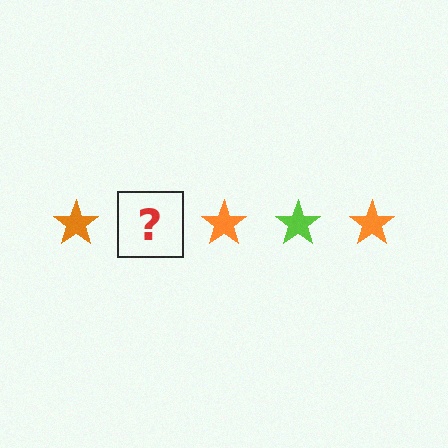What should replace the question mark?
The question mark should be replaced with a lime star.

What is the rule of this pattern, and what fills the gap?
The rule is that the pattern cycles through orange, lime stars. The gap should be filled with a lime star.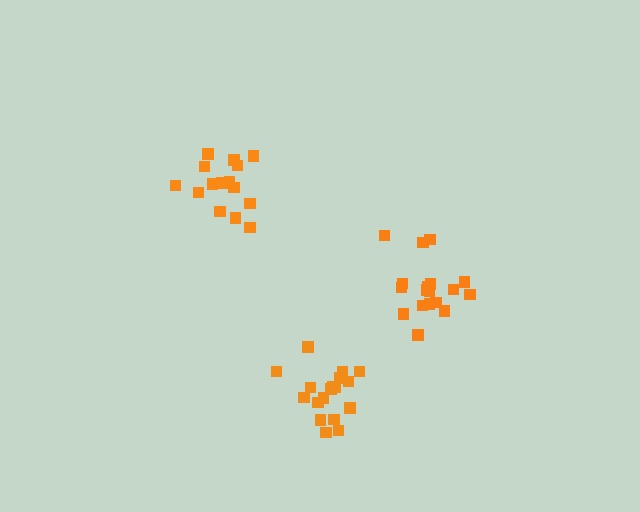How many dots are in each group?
Group 1: 15 dots, Group 2: 18 dots, Group 3: 18 dots (51 total).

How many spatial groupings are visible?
There are 3 spatial groupings.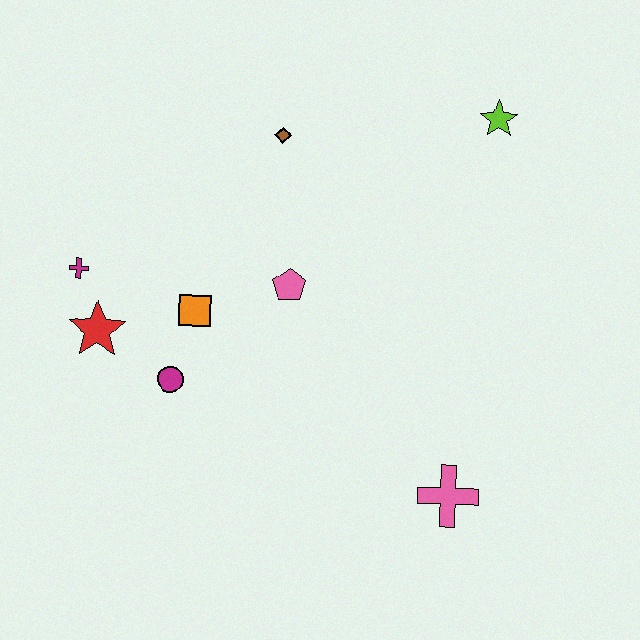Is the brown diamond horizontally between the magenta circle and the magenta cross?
No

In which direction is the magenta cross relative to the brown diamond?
The magenta cross is to the left of the brown diamond.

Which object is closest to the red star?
The magenta cross is closest to the red star.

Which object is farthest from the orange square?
The lime star is farthest from the orange square.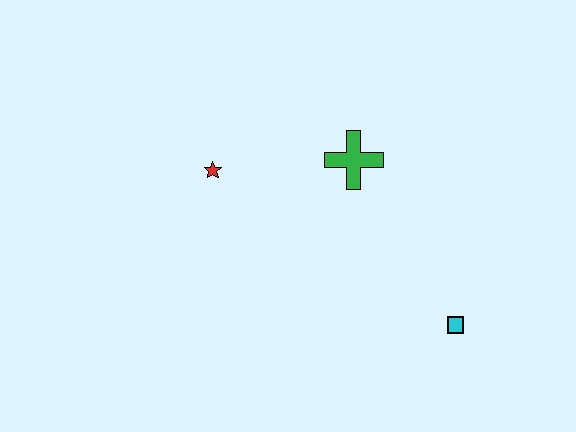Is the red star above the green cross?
No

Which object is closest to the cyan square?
The green cross is closest to the cyan square.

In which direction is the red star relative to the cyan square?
The red star is to the left of the cyan square.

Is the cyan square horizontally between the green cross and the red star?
No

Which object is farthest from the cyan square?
The red star is farthest from the cyan square.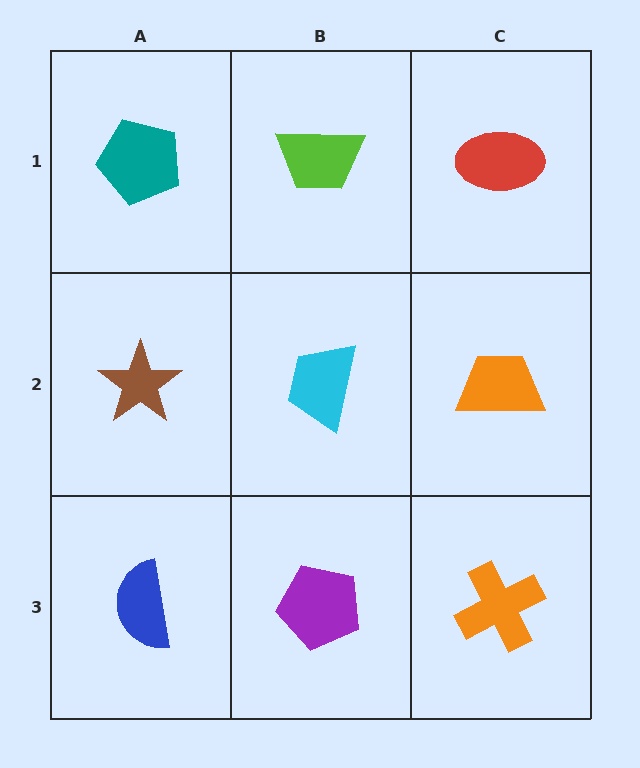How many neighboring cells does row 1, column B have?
3.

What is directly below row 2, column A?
A blue semicircle.